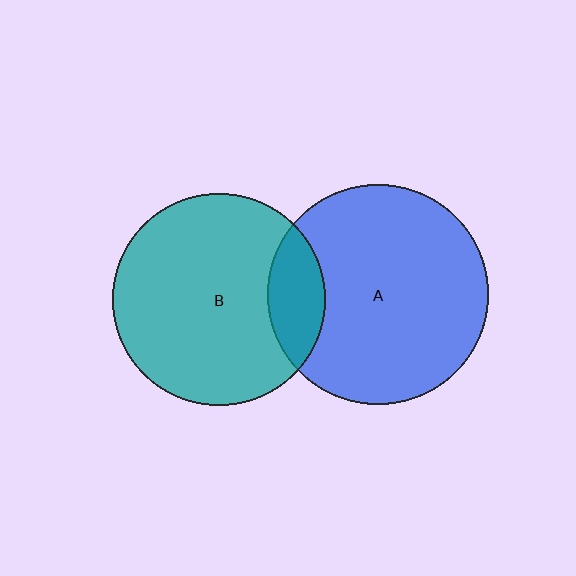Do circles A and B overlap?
Yes.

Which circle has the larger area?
Circle A (blue).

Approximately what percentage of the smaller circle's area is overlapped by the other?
Approximately 15%.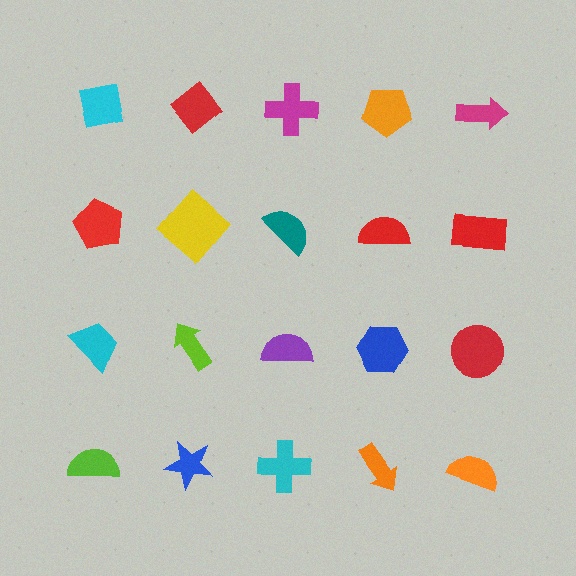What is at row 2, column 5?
A red rectangle.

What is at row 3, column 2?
A lime arrow.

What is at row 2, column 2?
A yellow diamond.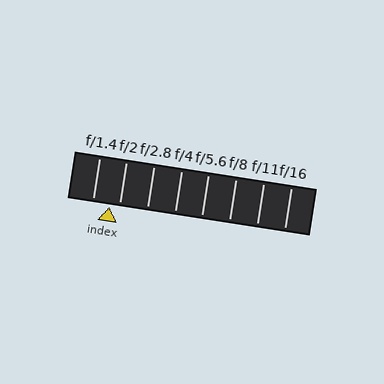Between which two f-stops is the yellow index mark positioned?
The index mark is between f/1.4 and f/2.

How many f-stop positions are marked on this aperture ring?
There are 8 f-stop positions marked.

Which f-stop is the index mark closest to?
The index mark is closest to f/2.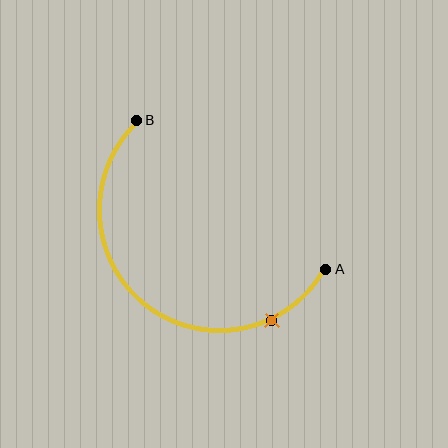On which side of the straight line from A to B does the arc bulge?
The arc bulges below and to the left of the straight line connecting A and B.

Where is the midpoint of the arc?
The arc midpoint is the point on the curve farthest from the straight line joining A and B. It sits below and to the left of that line.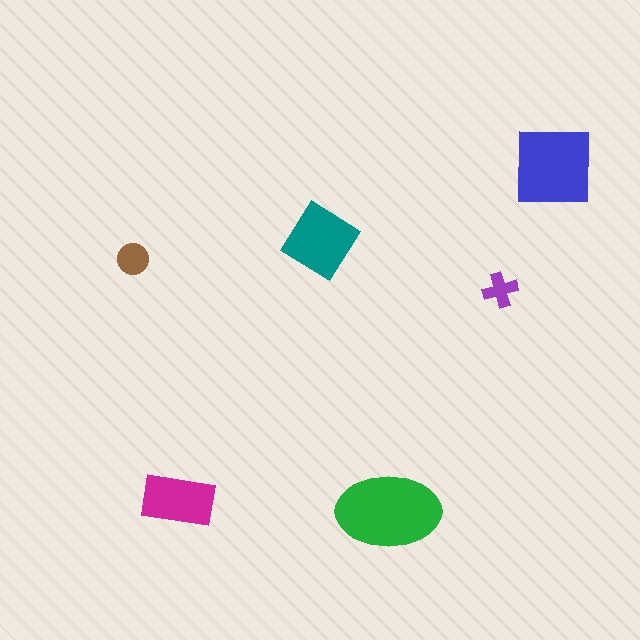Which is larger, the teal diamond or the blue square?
The blue square.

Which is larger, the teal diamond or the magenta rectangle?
The teal diamond.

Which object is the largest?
The green ellipse.